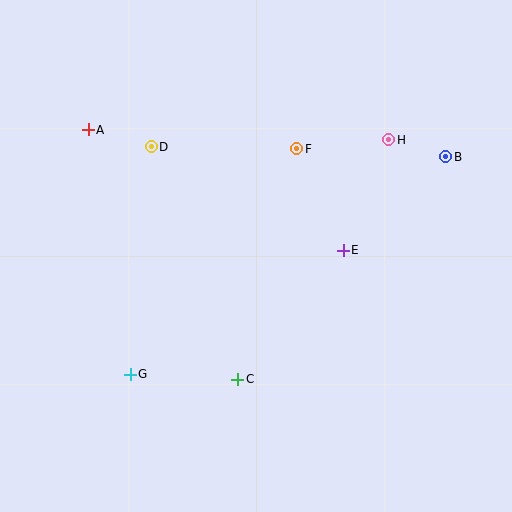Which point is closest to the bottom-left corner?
Point G is closest to the bottom-left corner.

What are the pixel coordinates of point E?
Point E is at (343, 250).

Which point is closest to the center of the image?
Point E at (343, 250) is closest to the center.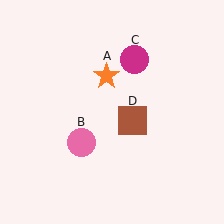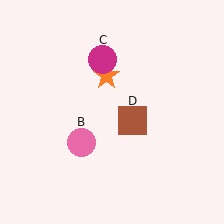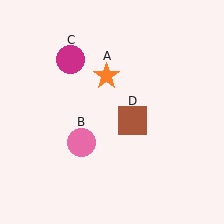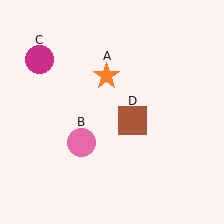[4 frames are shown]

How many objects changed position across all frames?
1 object changed position: magenta circle (object C).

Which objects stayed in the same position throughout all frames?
Orange star (object A) and pink circle (object B) and brown square (object D) remained stationary.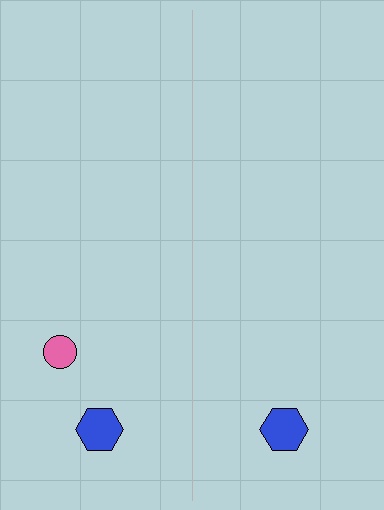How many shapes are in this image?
There are 3 shapes in this image.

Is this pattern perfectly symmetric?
No, the pattern is not perfectly symmetric. A pink circle is missing from the right side.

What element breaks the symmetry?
A pink circle is missing from the right side.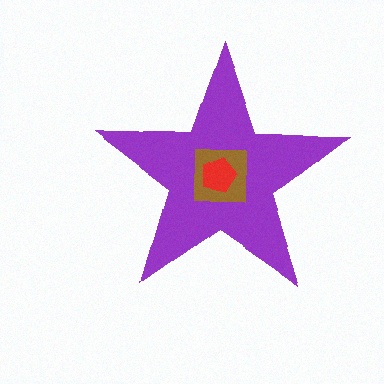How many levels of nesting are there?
3.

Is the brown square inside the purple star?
Yes.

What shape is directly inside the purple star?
The brown square.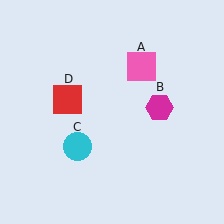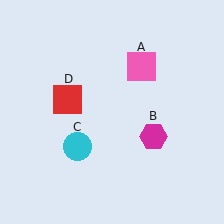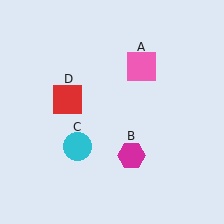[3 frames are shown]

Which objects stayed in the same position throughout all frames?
Pink square (object A) and cyan circle (object C) and red square (object D) remained stationary.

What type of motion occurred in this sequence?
The magenta hexagon (object B) rotated clockwise around the center of the scene.